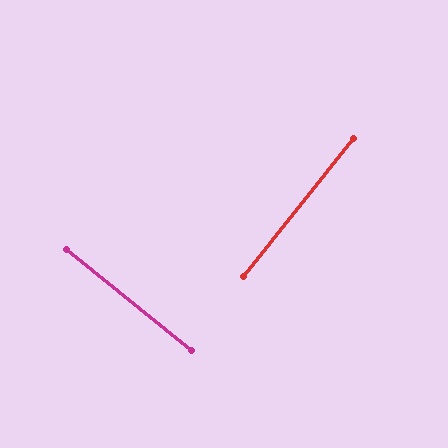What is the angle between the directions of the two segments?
Approximately 89 degrees.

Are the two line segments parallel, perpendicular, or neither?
Perpendicular — they meet at approximately 89°.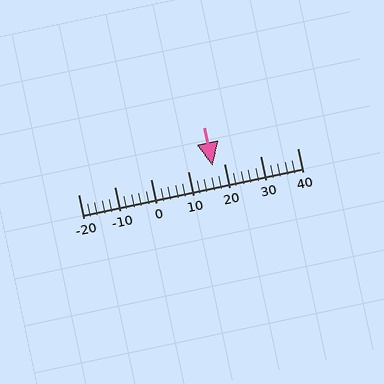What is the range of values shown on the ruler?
The ruler shows values from -20 to 40.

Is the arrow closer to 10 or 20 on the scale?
The arrow is closer to 20.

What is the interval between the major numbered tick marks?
The major tick marks are spaced 10 units apart.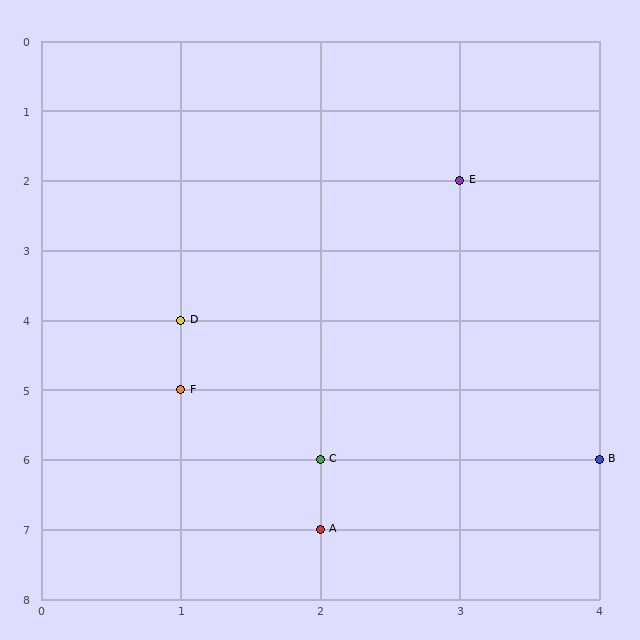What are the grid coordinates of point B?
Point B is at grid coordinates (4, 6).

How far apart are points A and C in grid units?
Points A and C are 1 row apart.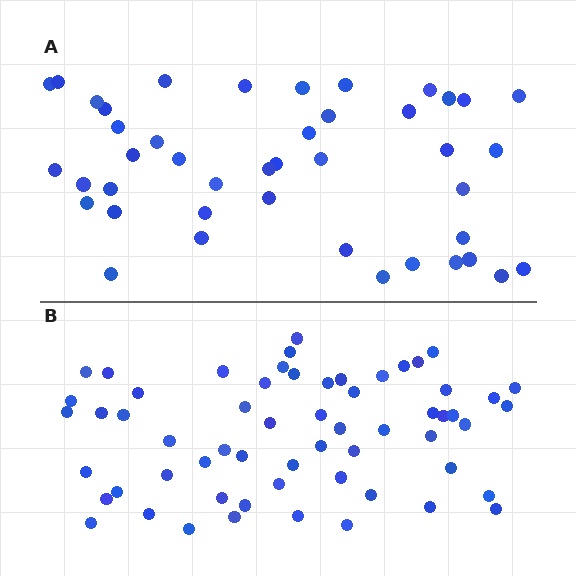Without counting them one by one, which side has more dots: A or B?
Region B (the bottom region) has more dots.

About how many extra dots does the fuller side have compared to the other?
Region B has approximately 15 more dots than region A.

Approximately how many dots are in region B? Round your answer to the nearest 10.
About 60 dots.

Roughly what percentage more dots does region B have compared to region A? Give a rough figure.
About 40% more.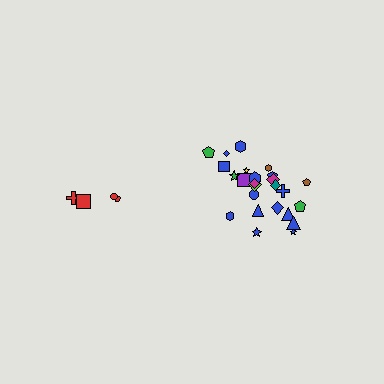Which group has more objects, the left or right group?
The right group.